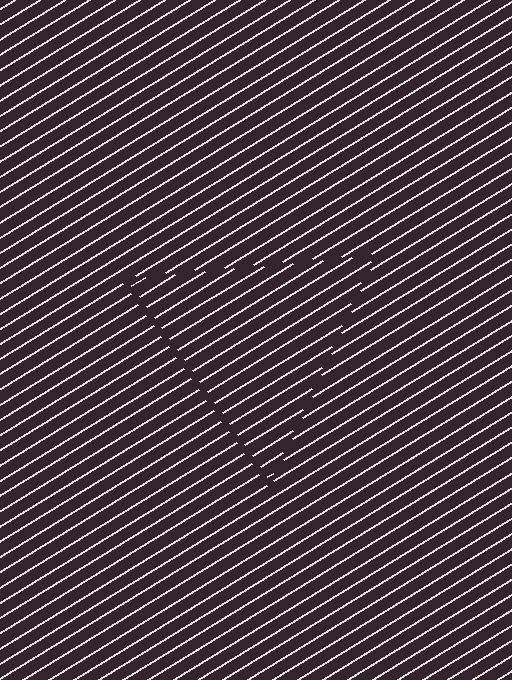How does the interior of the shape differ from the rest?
The interior of the shape contains the same grating, shifted by half a period — the contour is defined by the phase discontinuity where line-ends from the inner and outer gratings abut.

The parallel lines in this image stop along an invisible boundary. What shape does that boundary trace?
An illusory triangle. The interior of the shape contains the same grating, shifted by half a period — the contour is defined by the phase discontinuity where line-ends from the inner and outer gratings abut.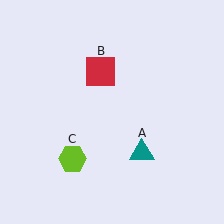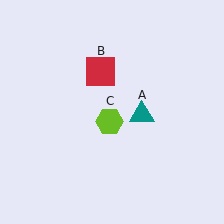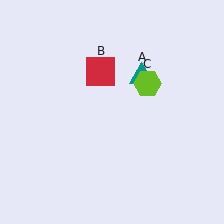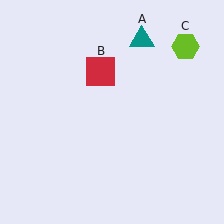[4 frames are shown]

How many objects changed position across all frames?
2 objects changed position: teal triangle (object A), lime hexagon (object C).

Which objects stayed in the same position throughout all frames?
Red square (object B) remained stationary.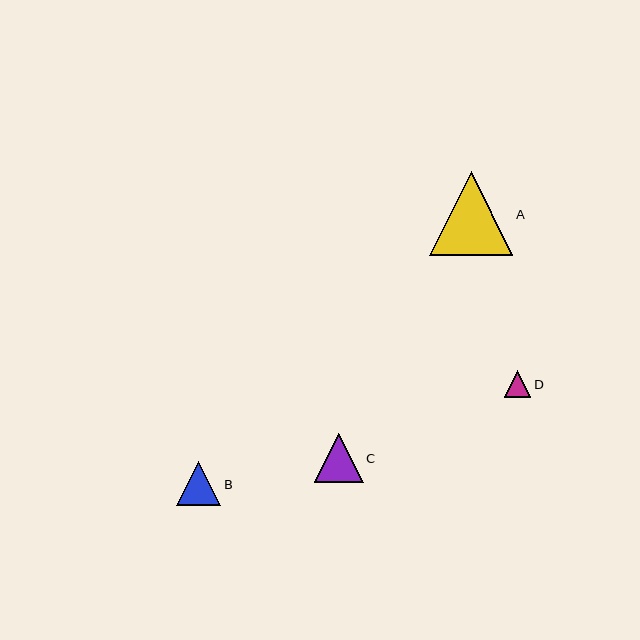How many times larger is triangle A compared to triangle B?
Triangle A is approximately 1.9 times the size of triangle B.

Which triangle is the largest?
Triangle A is the largest with a size of approximately 84 pixels.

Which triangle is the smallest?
Triangle D is the smallest with a size of approximately 26 pixels.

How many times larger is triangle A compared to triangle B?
Triangle A is approximately 1.9 times the size of triangle B.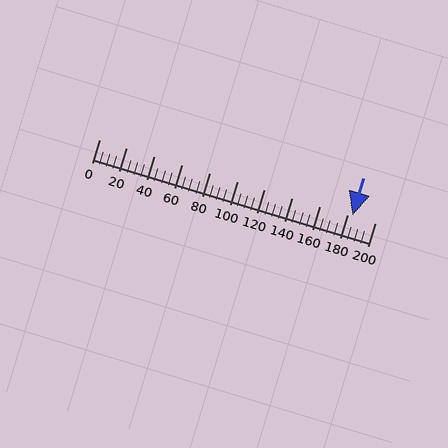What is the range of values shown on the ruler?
The ruler shows values from 0 to 200.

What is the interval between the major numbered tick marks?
The major tick marks are spaced 20 units apart.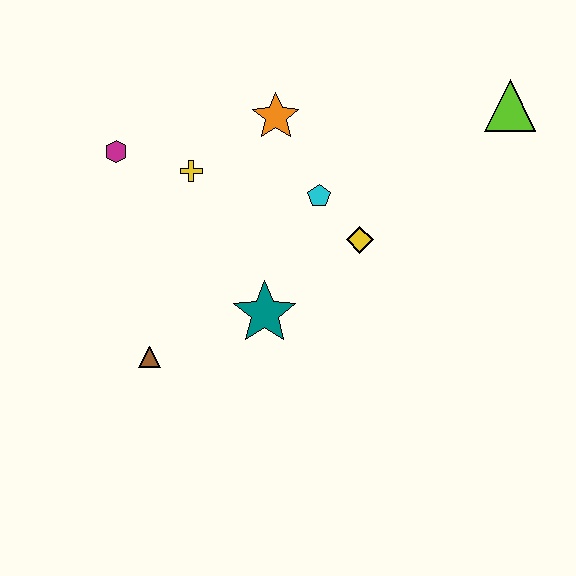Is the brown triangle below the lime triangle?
Yes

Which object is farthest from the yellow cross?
The lime triangle is farthest from the yellow cross.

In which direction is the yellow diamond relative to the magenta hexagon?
The yellow diamond is to the right of the magenta hexagon.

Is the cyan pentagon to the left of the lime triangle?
Yes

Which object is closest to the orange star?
The cyan pentagon is closest to the orange star.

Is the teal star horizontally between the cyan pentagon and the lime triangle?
No